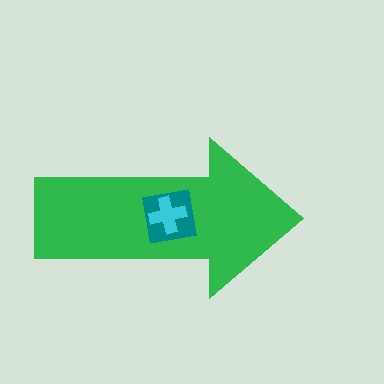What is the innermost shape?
The cyan cross.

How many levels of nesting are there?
3.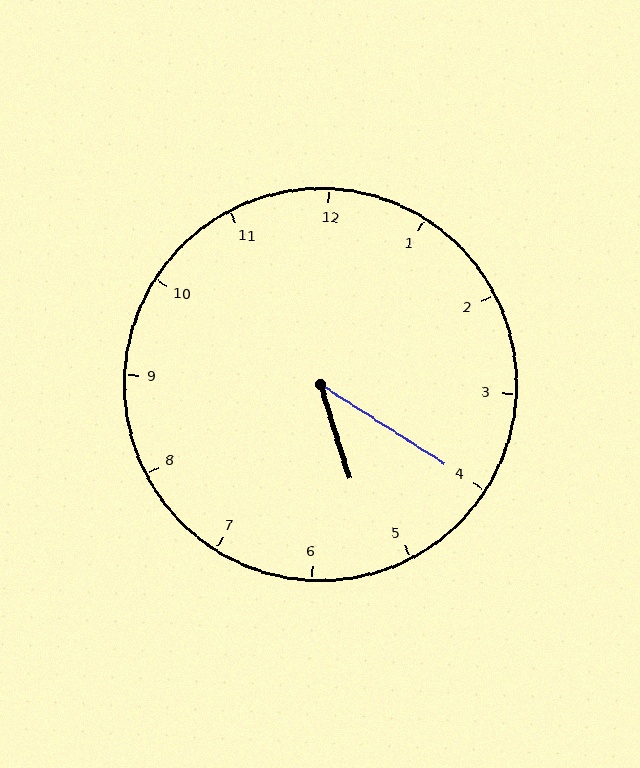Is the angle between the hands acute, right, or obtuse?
It is acute.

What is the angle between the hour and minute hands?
Approximately 40 degrees.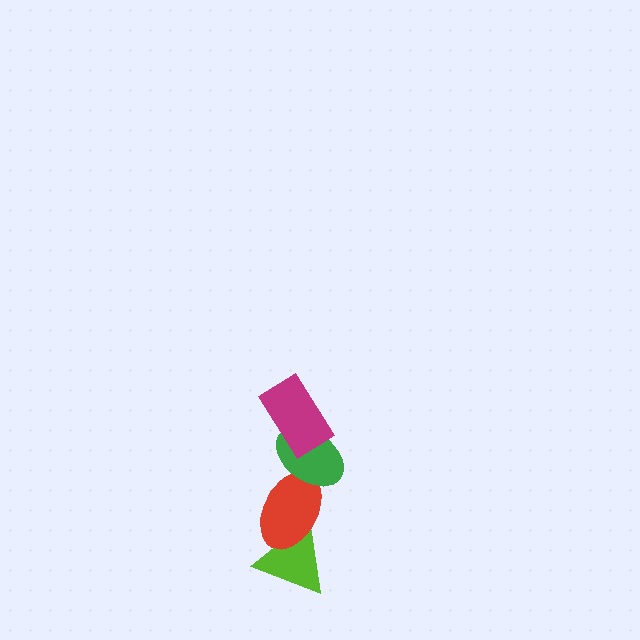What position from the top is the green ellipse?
The green ellipse is 2nd from the top.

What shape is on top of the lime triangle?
The red ellipse is on top of the lime triangle.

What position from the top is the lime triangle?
The lime triangle is 4th from the top.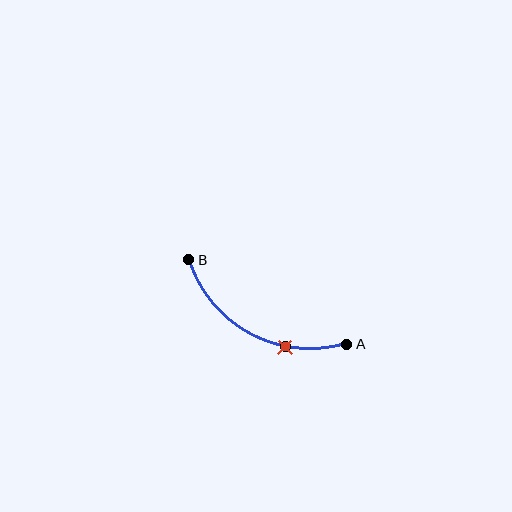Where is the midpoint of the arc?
The arc midpoint is the point on the curve farthest from the straight line joining A and B. It sits below that line.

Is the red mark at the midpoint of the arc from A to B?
No. The red mark lies on the arc but is closer to endpoint A. The arc midpoint would be at the point on the curve equidistant along the arc from both A and B.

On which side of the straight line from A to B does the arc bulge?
The arc bulges below the straight line connecting A and B.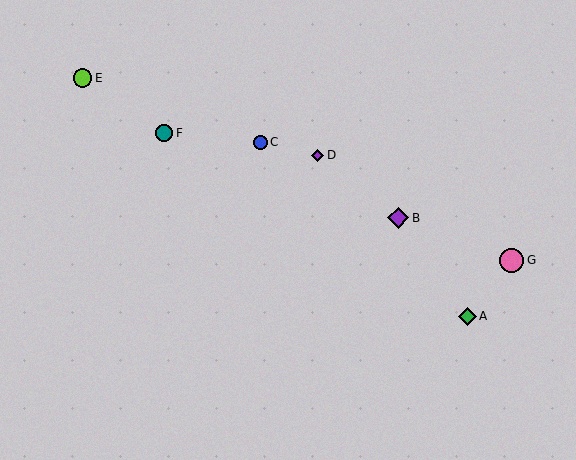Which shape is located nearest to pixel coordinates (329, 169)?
The purple diamond (labeled D) at (317, 155) is nearest to that location.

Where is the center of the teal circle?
The center of the teal circle is at (164, 133).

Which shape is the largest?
The pink circle (labeled G) is the largest.